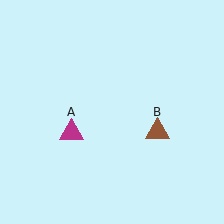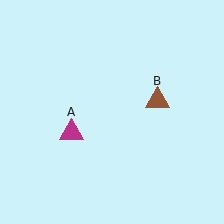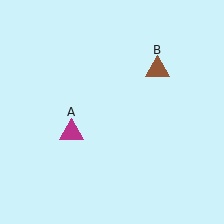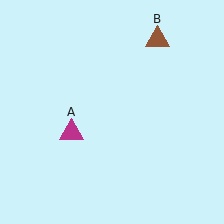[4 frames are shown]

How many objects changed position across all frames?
1 object changed position: brown triangle (object B).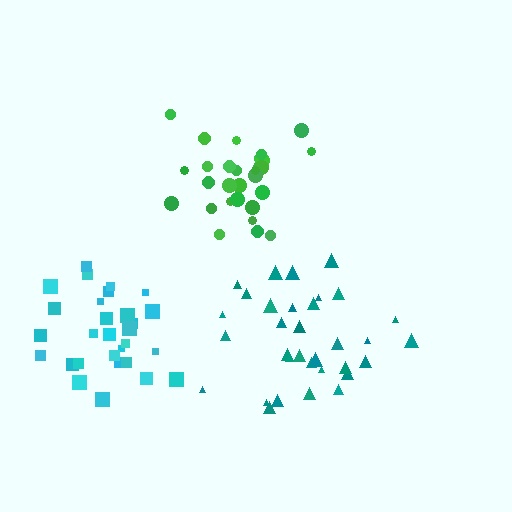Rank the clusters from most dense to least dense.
cyan, green, teal.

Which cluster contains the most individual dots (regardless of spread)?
Teal (33).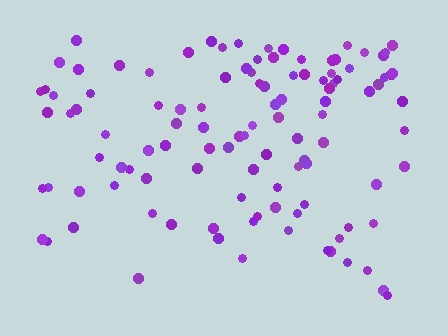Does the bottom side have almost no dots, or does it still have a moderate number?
Still a moderate number, just noticeably fewer than the top.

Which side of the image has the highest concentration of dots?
The top.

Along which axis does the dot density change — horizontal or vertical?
Vertical.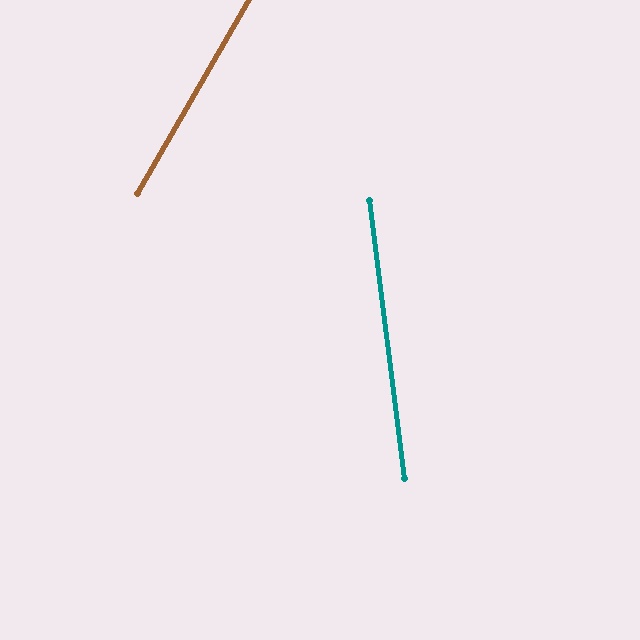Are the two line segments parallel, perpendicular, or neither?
Neither parallel nor perpendicular — they differ by about 37°.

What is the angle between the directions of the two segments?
Approximately 37 degrees.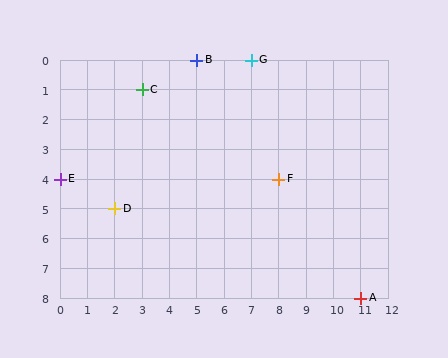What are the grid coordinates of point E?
Point E is at grid coordinates (0, 4).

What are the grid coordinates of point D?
Point D is at grid coordinates (2, 5).